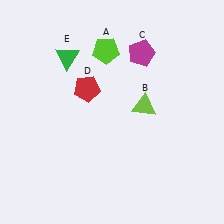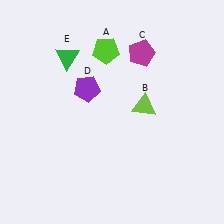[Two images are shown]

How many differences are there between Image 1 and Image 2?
There is 1 difference between the two images.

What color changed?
The pentagon (D) changed from red in Image 1 to purple in Image 2.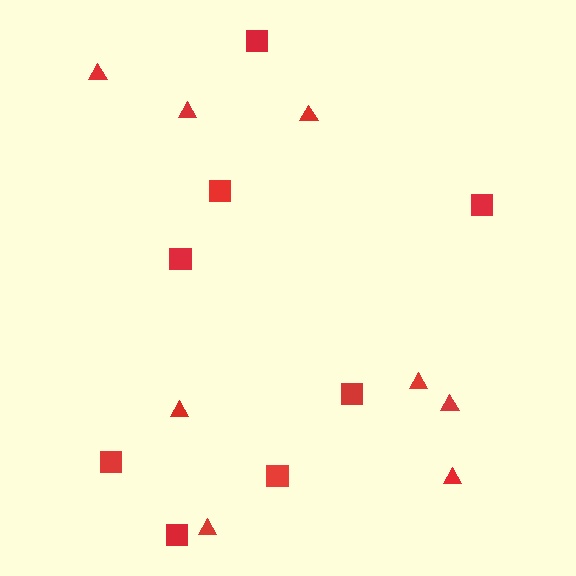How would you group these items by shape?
There are 2 groups: one group of squares (8) and one group of triangles (8).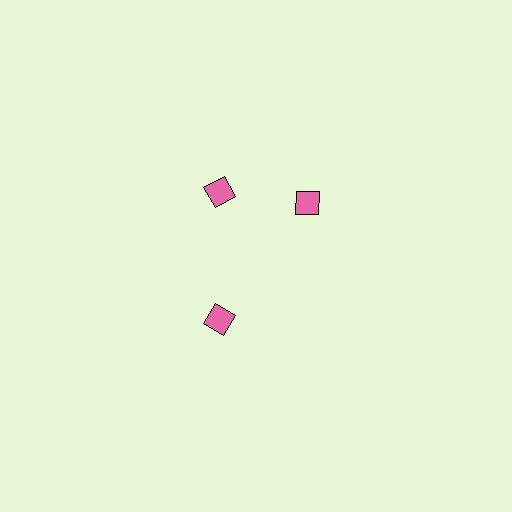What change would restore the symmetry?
The symmetry would be restored by rotating it back into even spacing with its neighbors so that all 3 diamonds sit at equal angles and equal distance from the center.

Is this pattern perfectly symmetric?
No. The 3 pink diamonds are arranged in a ring, but one element near the 3 o'clock position is rotated out of alignment along the ring, breaking the 3-fold rotational symmetry.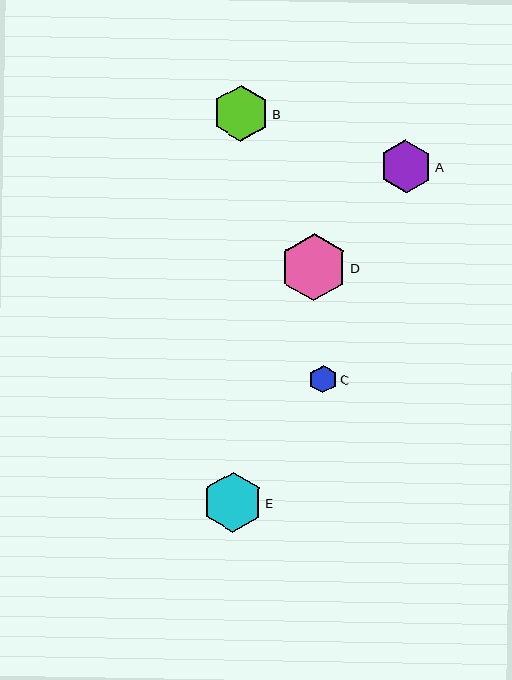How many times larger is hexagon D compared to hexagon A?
Hexagon D is approximately 1.3 times the size of hexagon A.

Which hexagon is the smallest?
Hexagon C is the smallest with a size of approximately 28 pixels.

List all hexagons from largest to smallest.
From largest to smallest: D, E, B, A, C.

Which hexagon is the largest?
Hexagon D is the largest with a size of approximately 67 pixels.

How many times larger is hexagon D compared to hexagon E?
Hexagon D is approximately 1.1 times the size of hexagon E.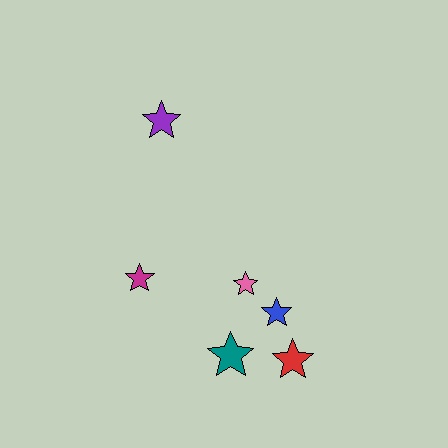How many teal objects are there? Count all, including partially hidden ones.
There is 1 teal object.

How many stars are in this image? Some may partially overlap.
There are 6 stars.